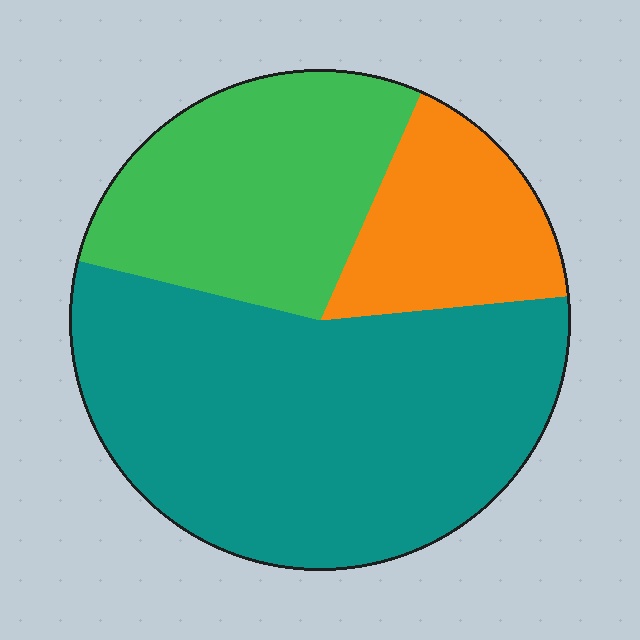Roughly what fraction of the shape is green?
Green covers about 30% of the shape.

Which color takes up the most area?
Teal, at roughly 55%.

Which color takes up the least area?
Orange, at roughly 15%.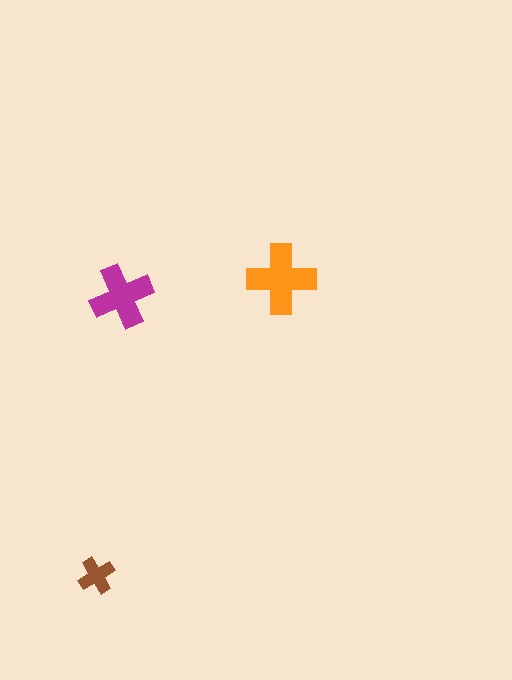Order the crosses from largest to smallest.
the orange one, the magenta one, the brown one.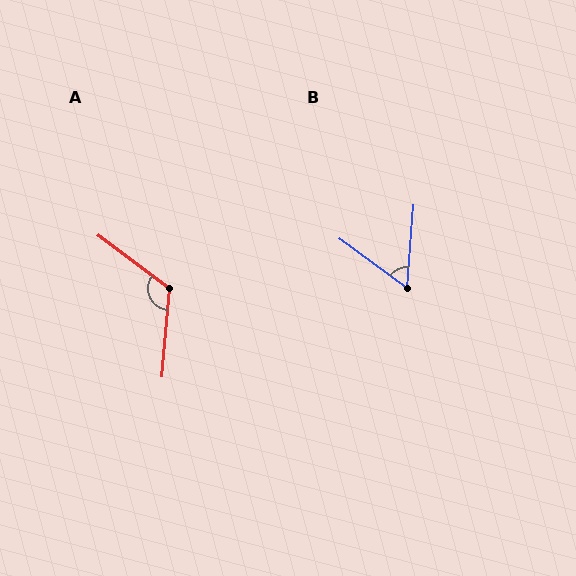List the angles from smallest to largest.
B (58°), A (122°).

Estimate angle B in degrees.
Approximately 58 degrees.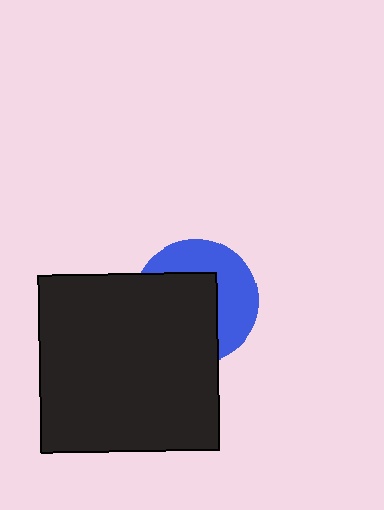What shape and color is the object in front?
The object in front is a black square.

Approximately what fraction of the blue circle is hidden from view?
Roughly 56% of the blue circle is hidden behind the black square.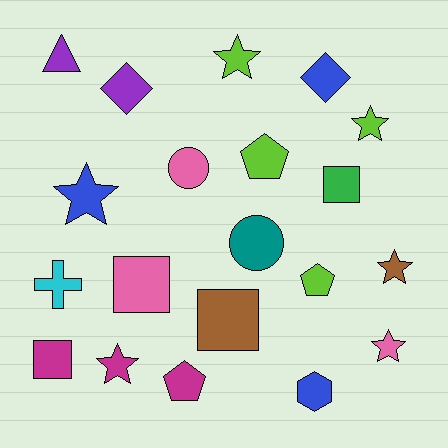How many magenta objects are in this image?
There are 3 magenta objects.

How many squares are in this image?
There are 4 squares.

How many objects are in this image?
There are 20 objects.